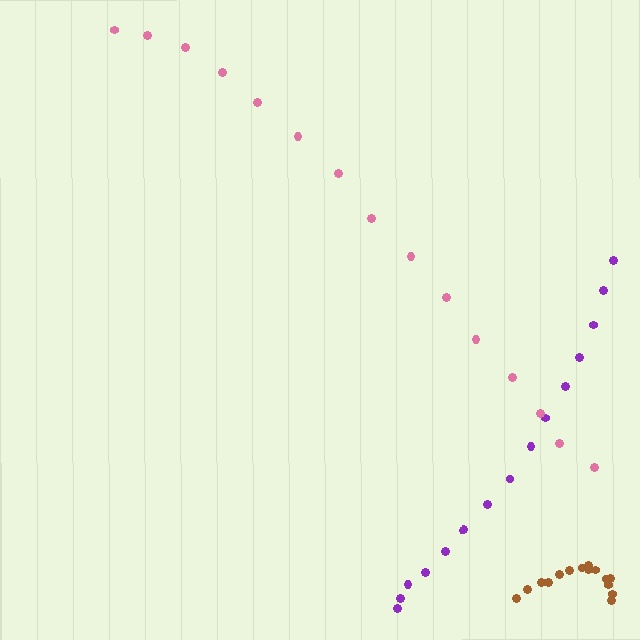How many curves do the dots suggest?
There are 3 distinct paths.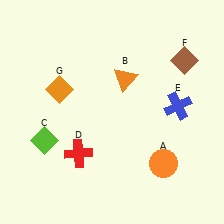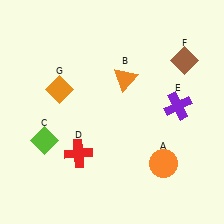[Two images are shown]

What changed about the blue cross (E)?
In Image 1, E is blue. In Image 2, it changed to purple.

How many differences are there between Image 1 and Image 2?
There is 1 difference between the two images.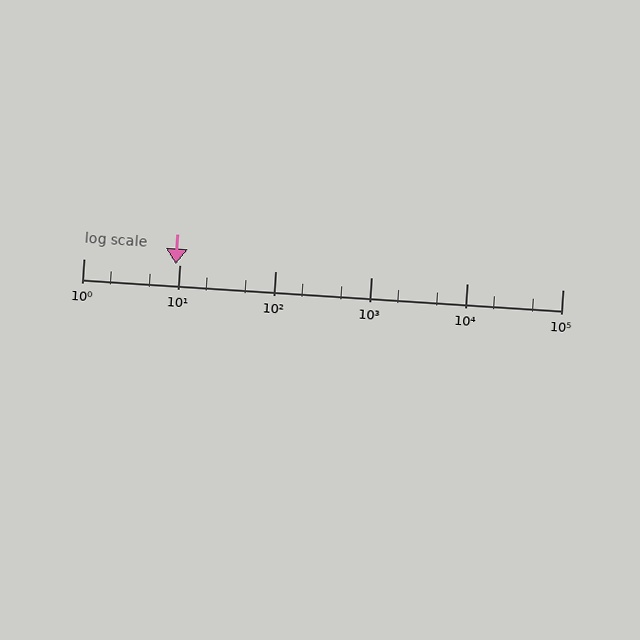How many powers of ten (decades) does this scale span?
The scale spans 5 decades, from 1 to 100000.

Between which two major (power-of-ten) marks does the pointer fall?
The pointer is between 1 and 10.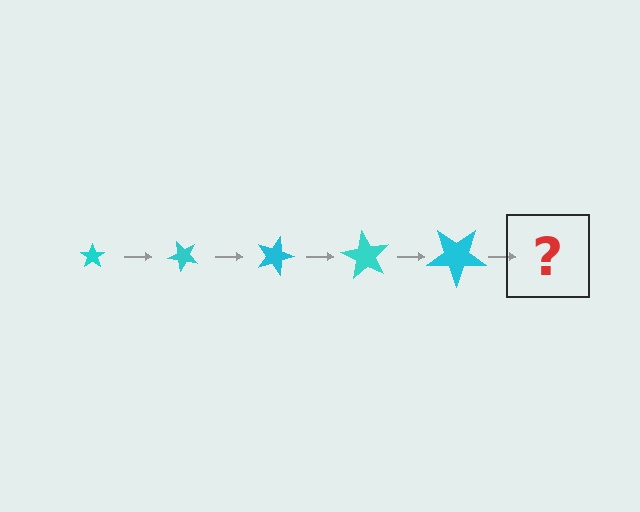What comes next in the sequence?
The next element should be a star, larger than the previous one and rotated 225 degrees from the start.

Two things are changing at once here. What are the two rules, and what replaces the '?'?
The two rules are that the star grows larger each step and it rotates 45 degrees each step. The '?' should be a star, larger than the previous one and rotated 225 degrees from the start.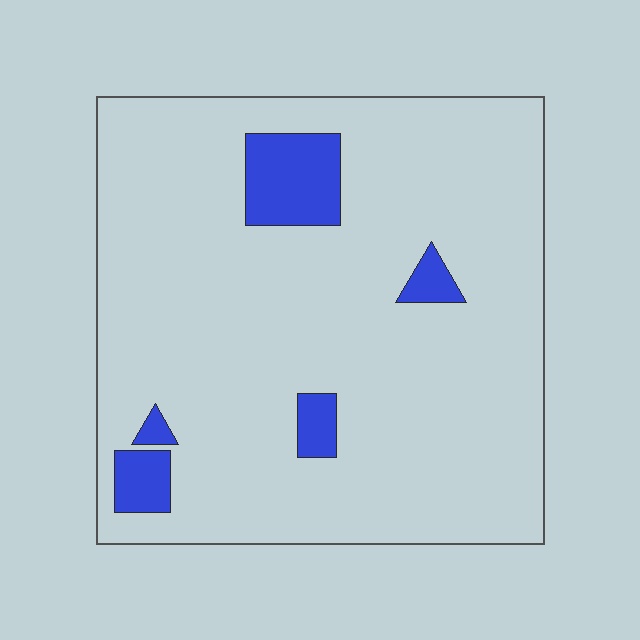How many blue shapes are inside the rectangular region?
5.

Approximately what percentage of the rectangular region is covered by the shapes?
Approximately 10%.